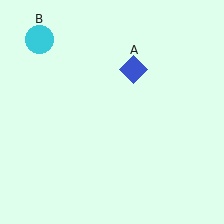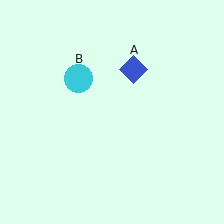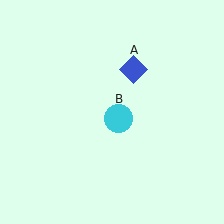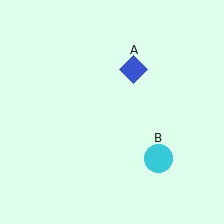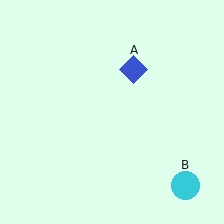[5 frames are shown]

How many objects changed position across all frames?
1 object changed position: cyan circle (object B).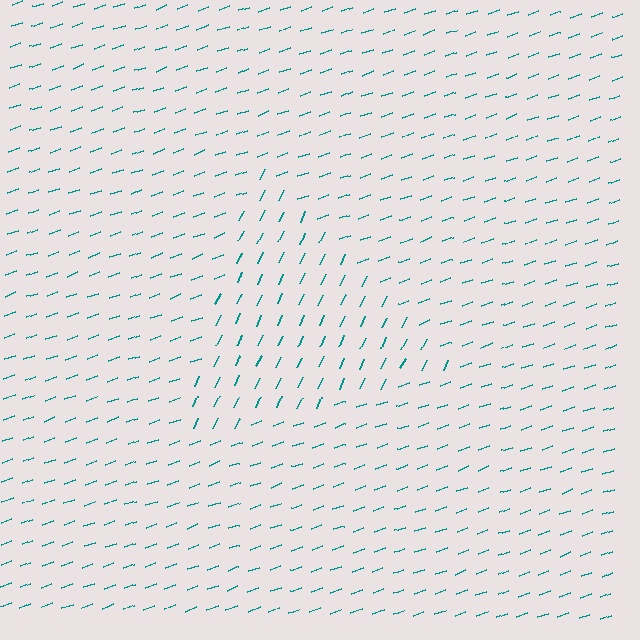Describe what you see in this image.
The image is filled with small teal line segments. A triangle region in the image has lines oriented differently from the surrounding lines, creating a visible texture boundary.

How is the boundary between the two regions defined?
The boundary is defined purely by a change in line orientation (approximately 45 degrees difference). All lines are the same color and thickness.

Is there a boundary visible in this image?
Yes, there is a texture boundary formed by a change in line orientation.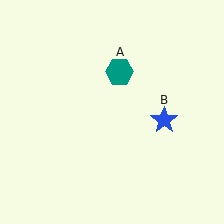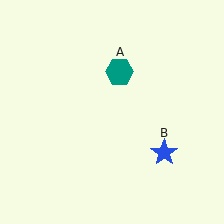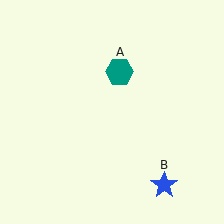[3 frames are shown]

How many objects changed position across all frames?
1 object changed position: blue star (object B).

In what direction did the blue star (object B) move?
The blue star (object B) moved down.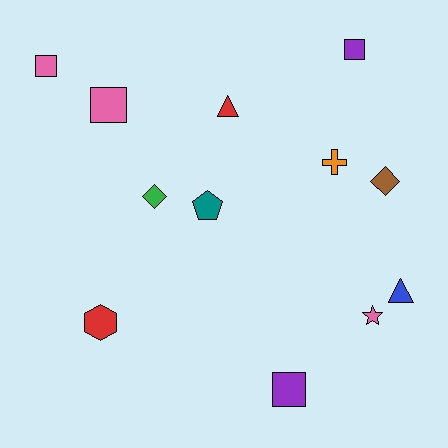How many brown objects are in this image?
There is 1 brown object.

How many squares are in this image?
There are 4 squares.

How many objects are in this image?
There are 12 objects.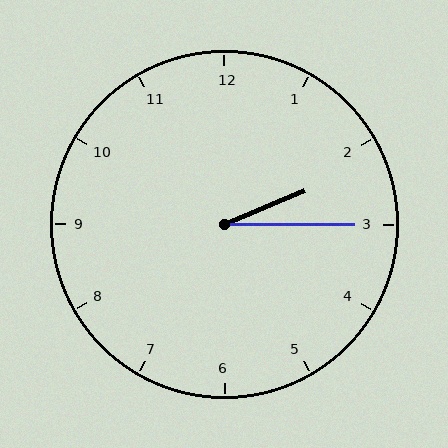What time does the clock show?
2:15.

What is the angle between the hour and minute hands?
Approximately 22 degrees.